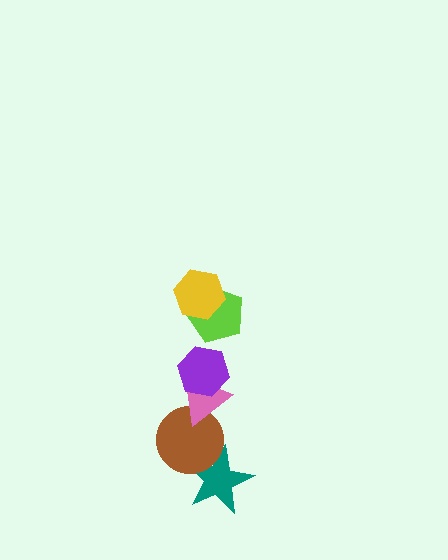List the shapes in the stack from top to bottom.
From top to bottom: the yellow hexagon, the lime pentagon, the purple hexagon, the pink triangle, the brown circle, the teal star.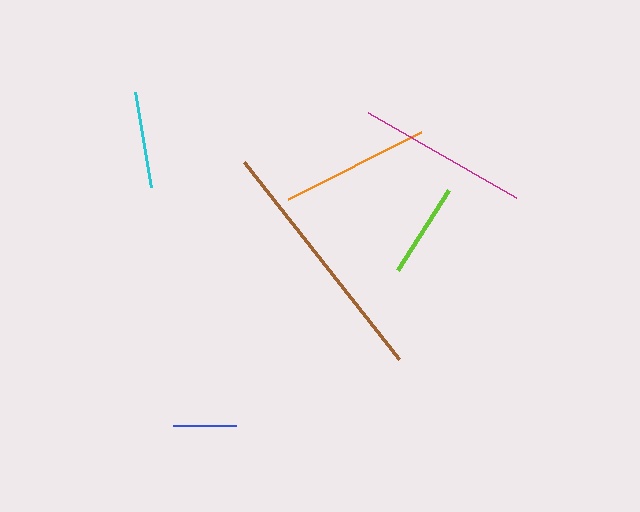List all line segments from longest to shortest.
From longest to shortest: brown, magenta, orange, cyan, lime, blue.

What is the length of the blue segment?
The blue segment is approximately 63 pixels long.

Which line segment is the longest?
The brown line is the longest at approximately 250 pixels.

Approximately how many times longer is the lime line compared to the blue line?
The lime line is approximately 1.5 times the length of the blue line.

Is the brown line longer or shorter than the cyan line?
The brown line is longer than the cyan line.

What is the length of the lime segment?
The lime segment is approximately 95 pixels long.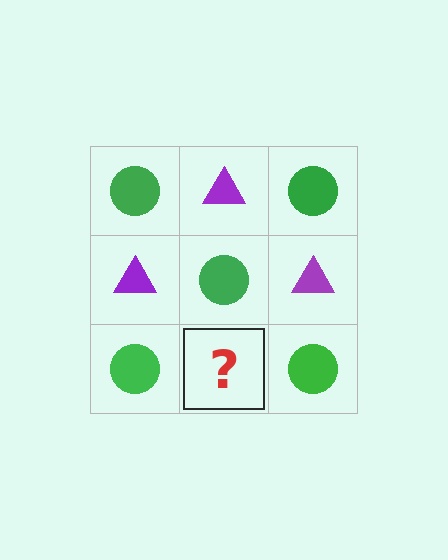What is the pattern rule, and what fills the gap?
The rule is that it alternates green circle and purple triangle in a checkerboard pattern. The gap should be filled with a purple triangle.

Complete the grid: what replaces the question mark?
The question mark should be replaced with a purple triangle.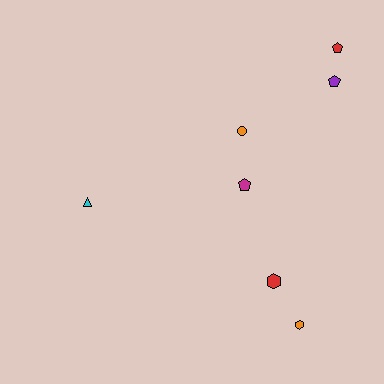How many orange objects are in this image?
There are 2 orange objects.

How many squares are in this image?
There are no squares.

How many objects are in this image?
There are 7 objects.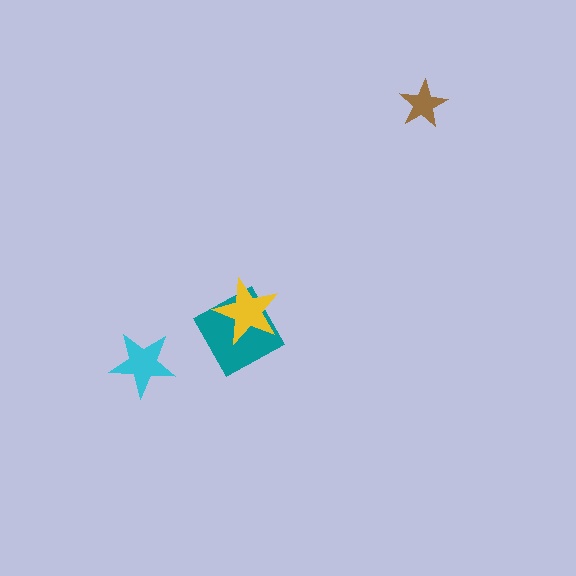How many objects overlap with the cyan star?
0 objects overlap with the cyan star.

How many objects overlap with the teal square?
1 object overlaps with the teal square.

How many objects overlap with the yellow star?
1 object overlaps with the yellow star.